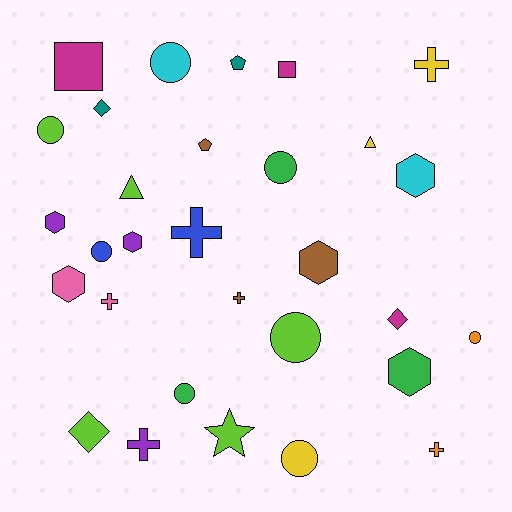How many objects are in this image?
There are 30 objects.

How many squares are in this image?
There are 2 squares.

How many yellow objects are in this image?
There are 3 yellow objects.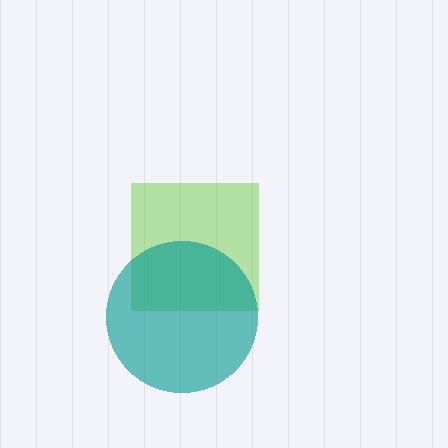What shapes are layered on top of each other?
The layered shapes are: a lime square, a teal circle.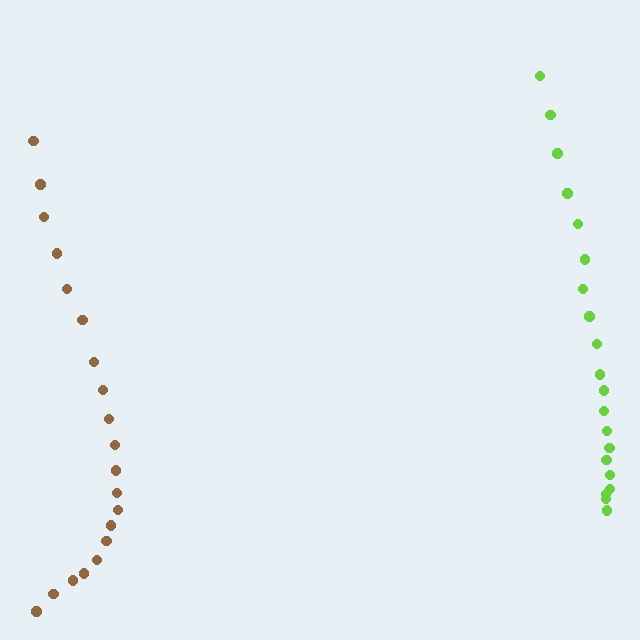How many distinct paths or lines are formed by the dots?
There are 2 distinct paths.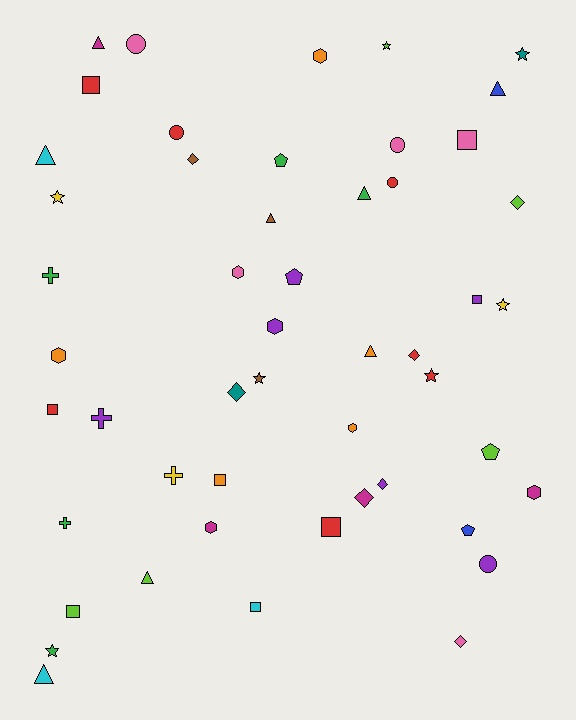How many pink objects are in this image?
There are 5 pink objects.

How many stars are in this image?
There are 7 stars.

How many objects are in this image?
There are 50 objects.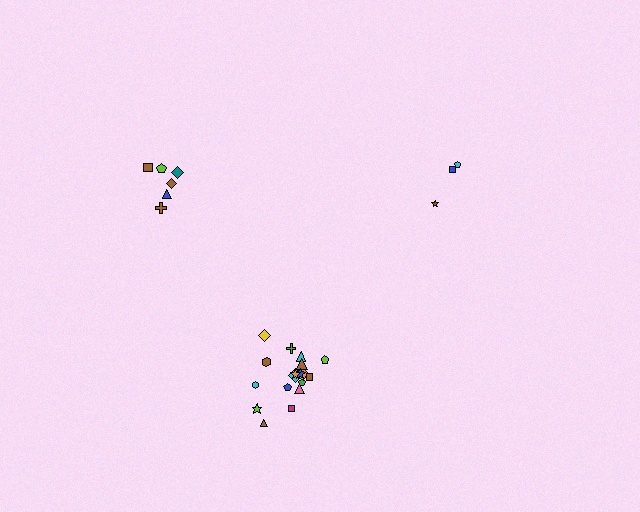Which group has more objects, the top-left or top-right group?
The top-left group.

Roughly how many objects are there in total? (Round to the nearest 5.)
Roughly 25 objects in total.